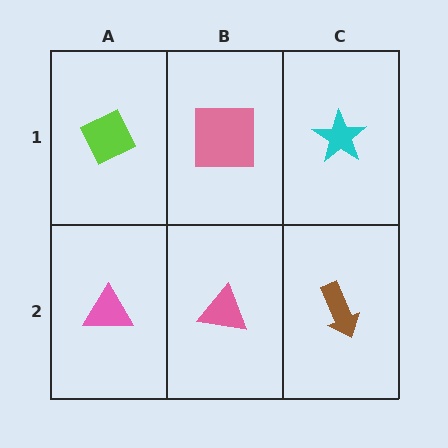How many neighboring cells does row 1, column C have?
2.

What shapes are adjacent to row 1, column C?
A brown arrow (row 2, column C), a pink square (row 1, column B).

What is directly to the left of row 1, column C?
A pink square.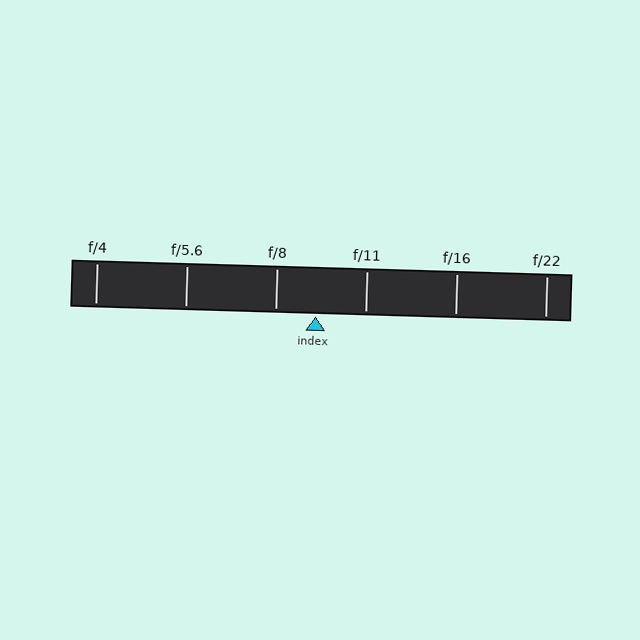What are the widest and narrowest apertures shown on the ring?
The widest aperture shown is f/4 and the narrowest is f/22.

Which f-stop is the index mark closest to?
The index mark is closest to f/8.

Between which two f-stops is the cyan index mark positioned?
The index mark is between f/8 and f/11.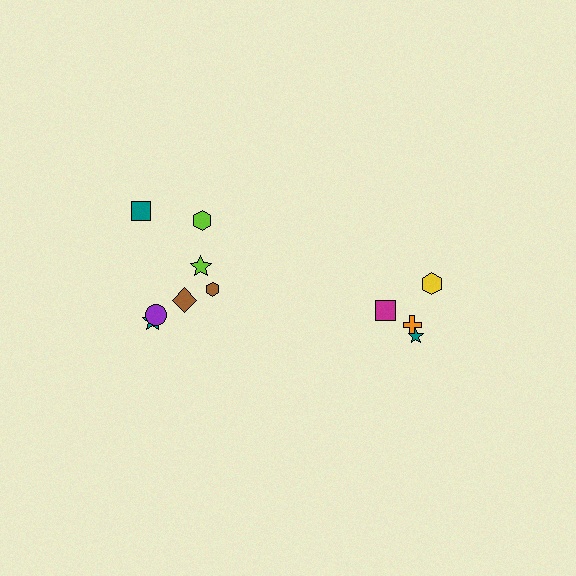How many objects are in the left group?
There are 7 objects.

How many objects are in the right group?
There are 4 objects.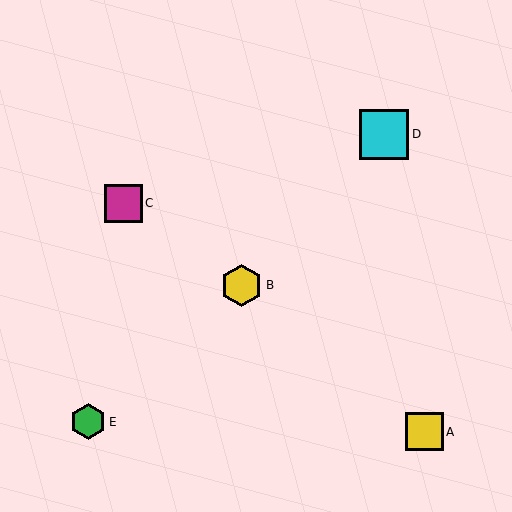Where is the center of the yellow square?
The center of the yellow square is at (424, 432).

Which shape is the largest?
The cyan square (labeled D) is the largest.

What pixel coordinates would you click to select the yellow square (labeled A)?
Click at (424, 432) to select the yellow square A.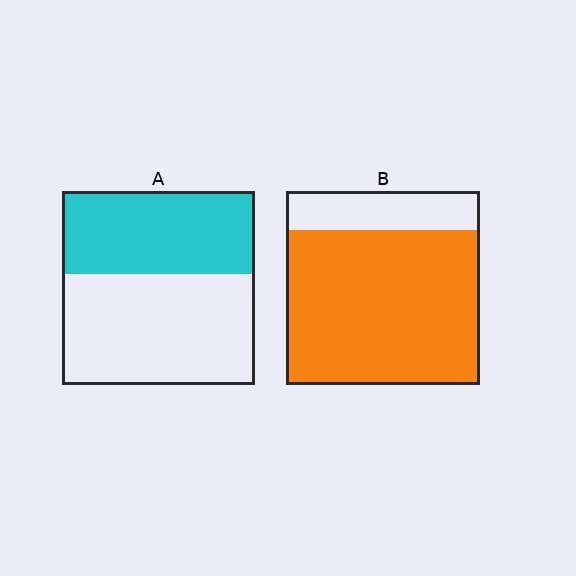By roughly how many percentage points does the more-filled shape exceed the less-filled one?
By roughly 35 percentage points (B over A).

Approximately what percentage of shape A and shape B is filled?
A is approximately 45% and B is approximately 80%.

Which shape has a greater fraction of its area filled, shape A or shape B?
Shape B.